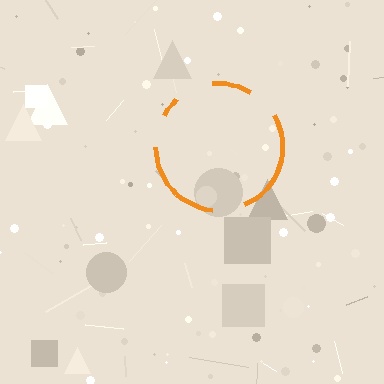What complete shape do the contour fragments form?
The contour fragments form a circle.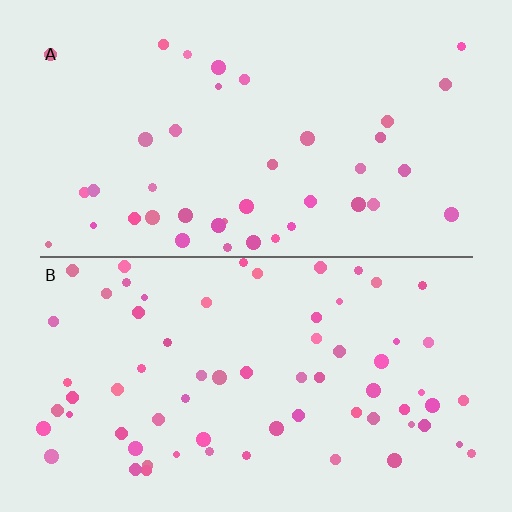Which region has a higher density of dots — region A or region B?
B (the bottom).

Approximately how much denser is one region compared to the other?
Approximately 1.7× — region B over region A.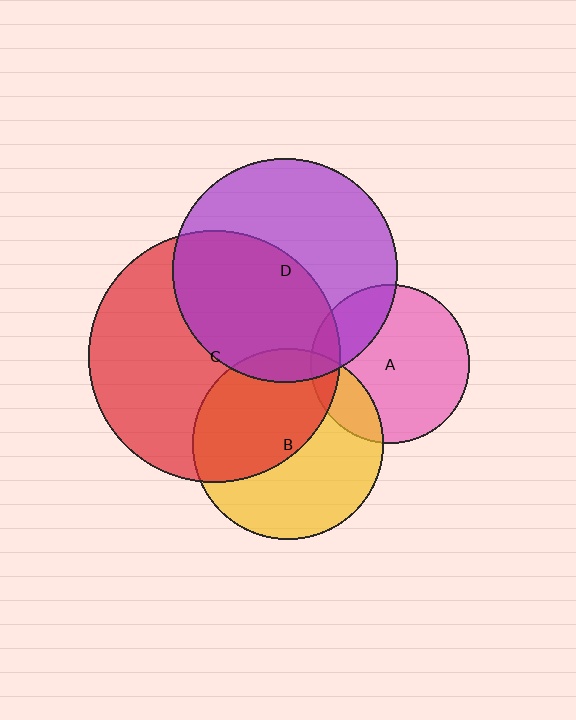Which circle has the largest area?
Circle C (red).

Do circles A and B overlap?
Yes.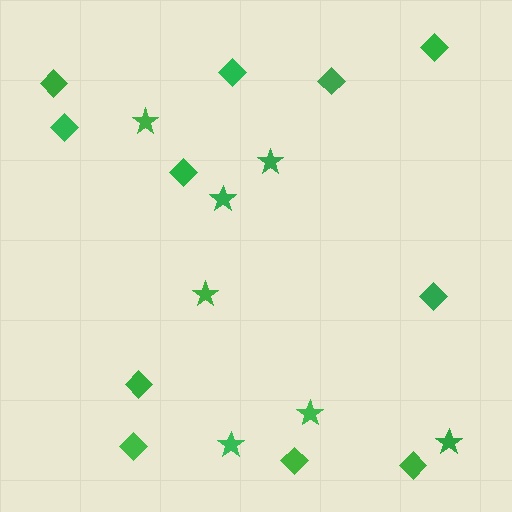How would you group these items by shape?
There are 2 groups: one group of diamonds (11) and one group of stars (7).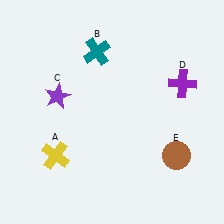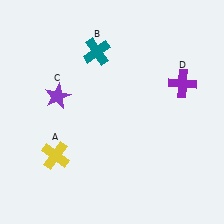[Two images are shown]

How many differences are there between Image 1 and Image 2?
There is 1 difference between the two images.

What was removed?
The brown circle (E) was removed in Image 2.